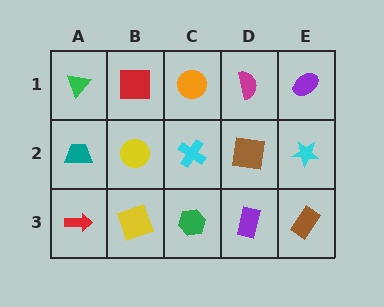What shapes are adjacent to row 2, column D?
A magenta semicircle (row 1, column D), a purple rectangle (row 3, column D), a cyan cross (row 2, column C), a cyan star (row 2, column E).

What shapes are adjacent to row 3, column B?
A yellow circle (row 2, column B), a red arrow (row 3, column A), a green hexagon (row 3, column C).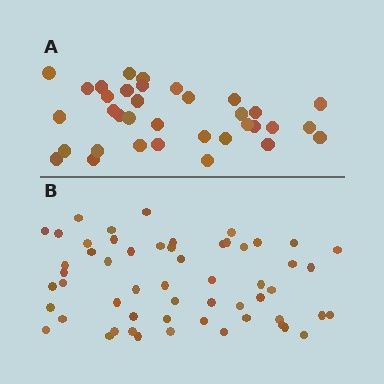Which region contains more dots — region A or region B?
Region B (the bottom region) has more dots.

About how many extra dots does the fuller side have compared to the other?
Region B has approximately 20 more dots than region A.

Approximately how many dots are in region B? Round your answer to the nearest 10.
About 60 dots. (The exact count is 56, which rounds to 60.)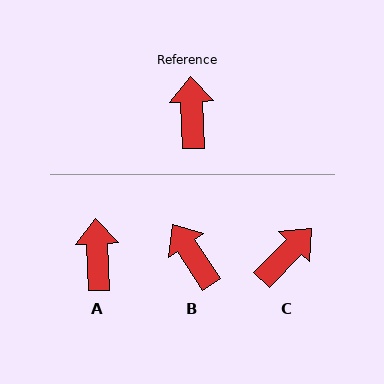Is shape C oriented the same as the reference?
No, it is off by about 46 degrees.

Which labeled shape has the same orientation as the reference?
A.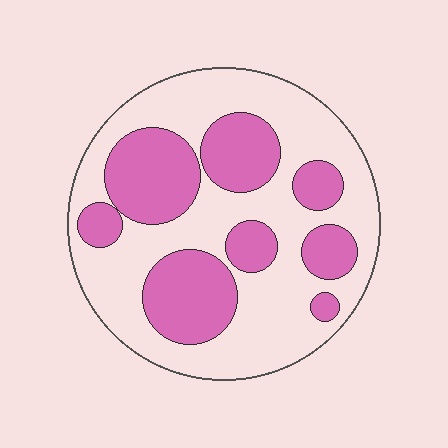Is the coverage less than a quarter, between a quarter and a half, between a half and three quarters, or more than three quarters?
Between a quarter and a half.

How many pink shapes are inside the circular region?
8.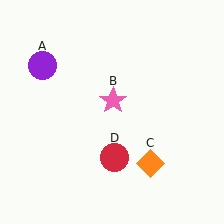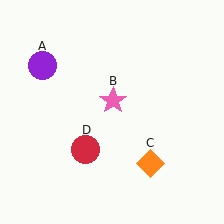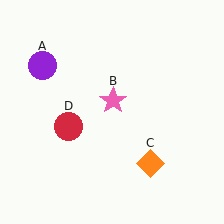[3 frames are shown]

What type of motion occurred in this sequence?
The red circle (object D) rotated clockwise around the center of the scene.